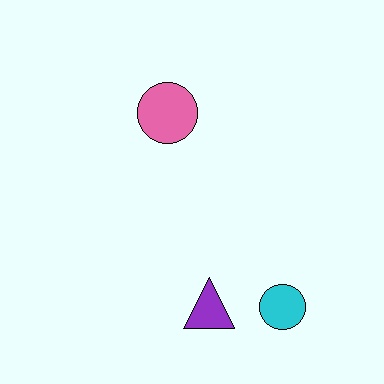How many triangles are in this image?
There is 1 triangle.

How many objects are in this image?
There are 3 objects.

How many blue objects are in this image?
There are no blue objects.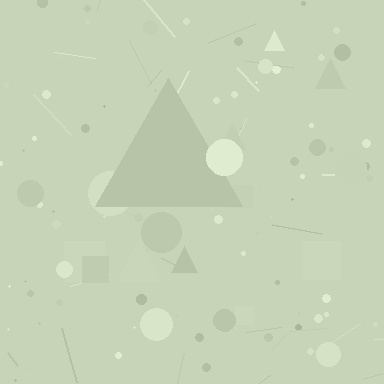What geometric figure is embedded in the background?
A triangle is embedded in the background.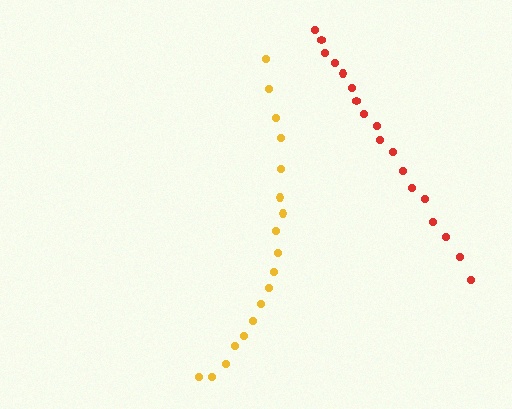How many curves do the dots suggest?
There are 2 distinct paths.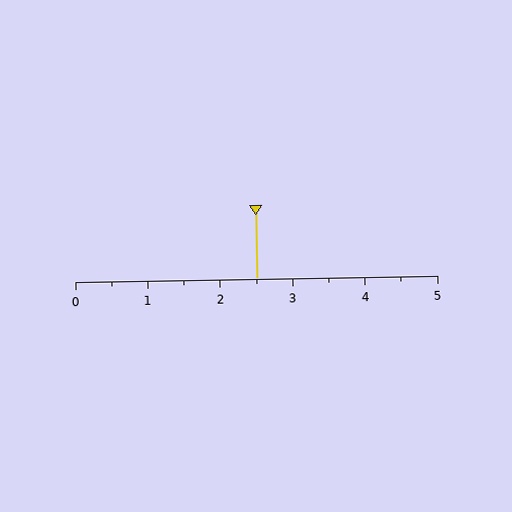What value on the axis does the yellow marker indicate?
The marker indicates approximately 2.5.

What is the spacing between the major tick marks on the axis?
The major ticks are spaced 1 apart.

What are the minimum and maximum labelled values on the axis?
The axis runs from 0 to 5.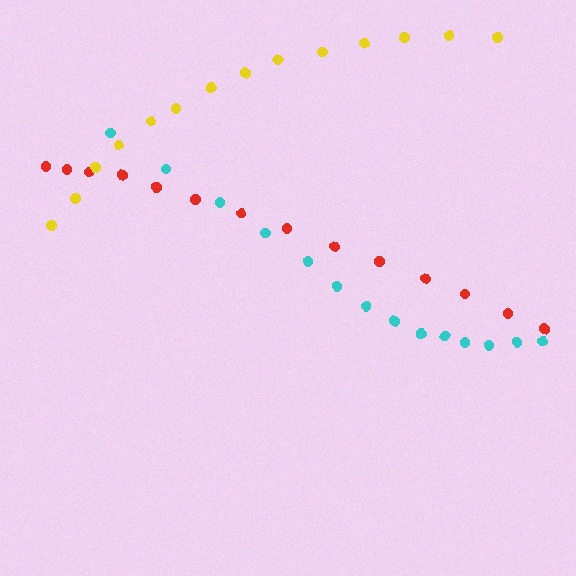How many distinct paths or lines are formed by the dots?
There are 3 distinct paths.